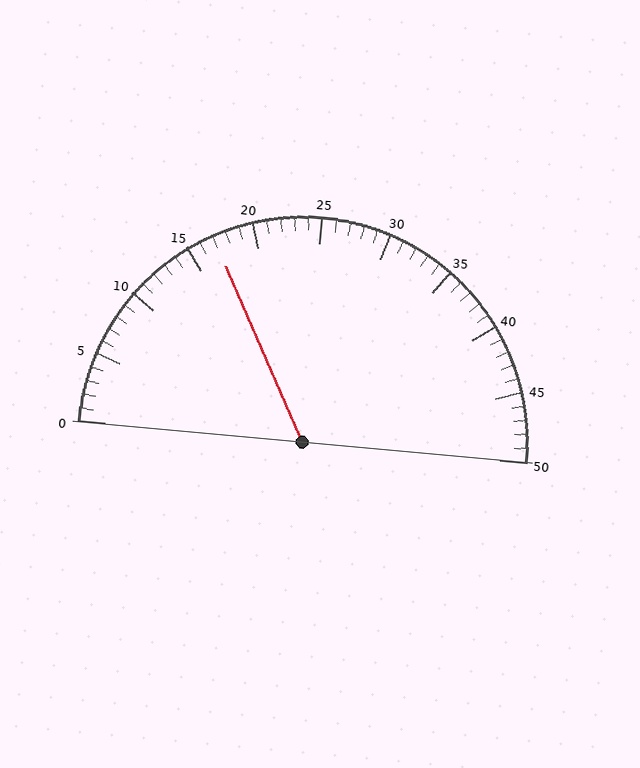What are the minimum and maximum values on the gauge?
The gauge ranges from 0 to 50.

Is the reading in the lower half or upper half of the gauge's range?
The reading is in the lower half of the range (0 to 50).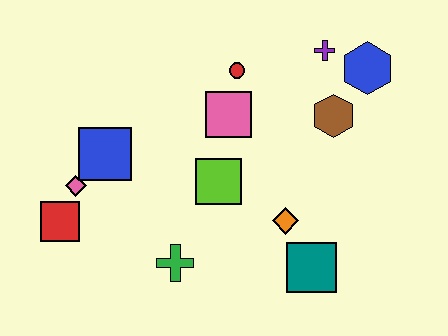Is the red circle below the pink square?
No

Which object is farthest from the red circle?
The red square is farthest from the red circle.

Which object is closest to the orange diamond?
The teal square is closest to the orange diamond.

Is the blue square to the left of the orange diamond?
Yes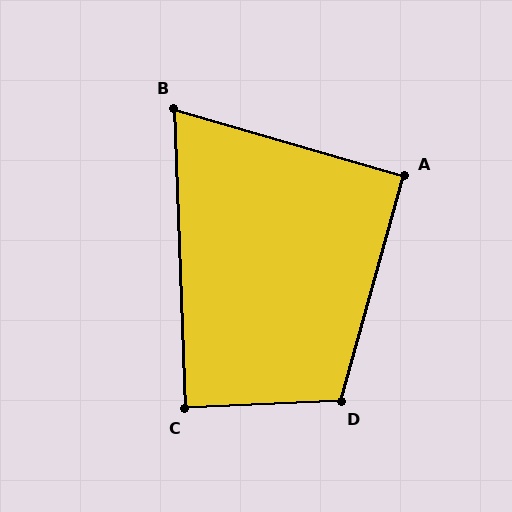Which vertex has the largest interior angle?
D, at approximately 108 degrees.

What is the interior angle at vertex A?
Approximately 91 degrees (approximately right).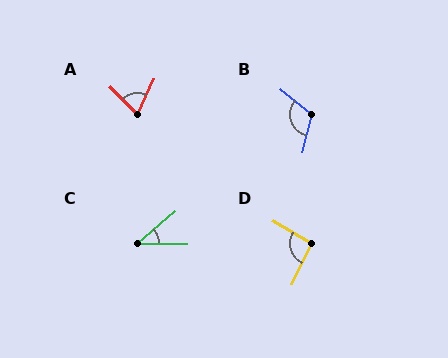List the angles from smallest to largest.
C (40°), A (69°), D (96°), B (115°).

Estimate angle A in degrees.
Approximately 69 degrees.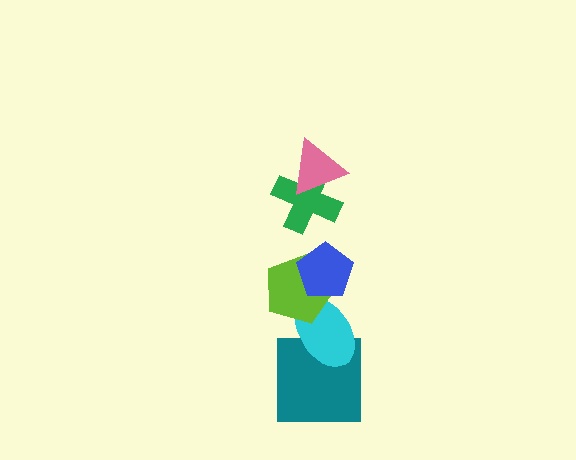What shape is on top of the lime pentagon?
The blue pentagon is on top of the lime pentagon.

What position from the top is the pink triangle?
The pink triangle is 1st from the top.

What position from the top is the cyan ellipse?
The cyan ellipse is 5th from the top.